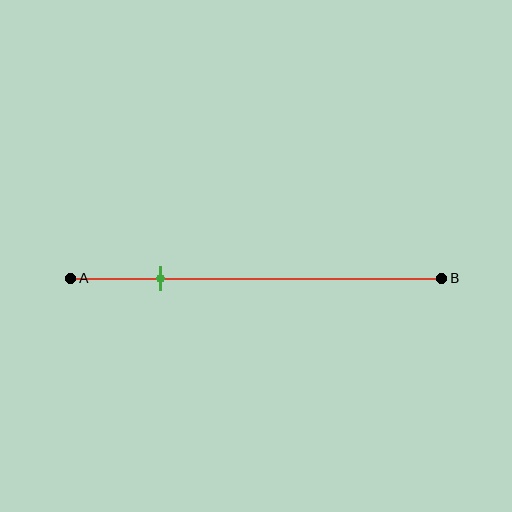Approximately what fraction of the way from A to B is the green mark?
The green mark is approximately 25% of the way from A to B.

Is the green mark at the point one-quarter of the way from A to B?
Yes, the mark is approximately at the one-quarter point.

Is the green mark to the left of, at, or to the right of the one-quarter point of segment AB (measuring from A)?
The green mark is approximately at the one-quarter point of segment AB.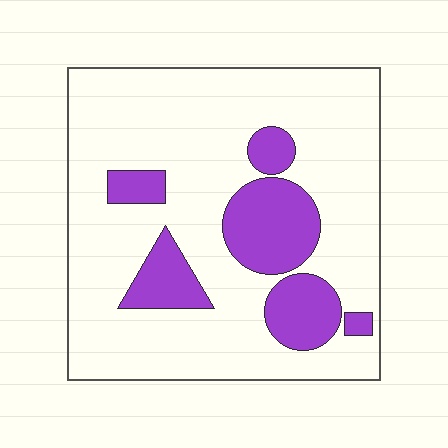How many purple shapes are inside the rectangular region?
6.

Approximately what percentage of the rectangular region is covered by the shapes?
Approximately 20%.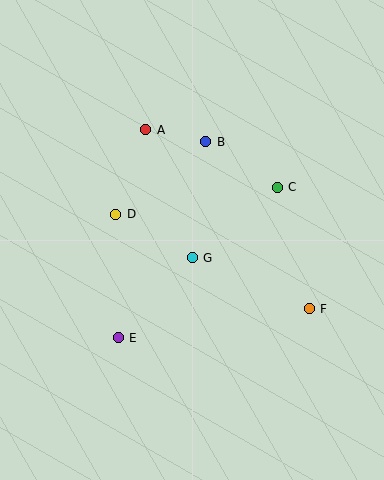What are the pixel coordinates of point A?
Point A is at (146, 130).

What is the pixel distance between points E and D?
The distance between E and D is 124 pixels.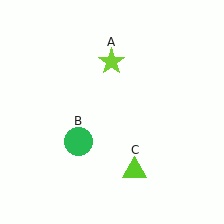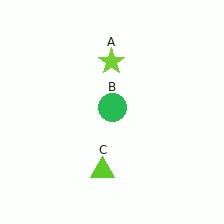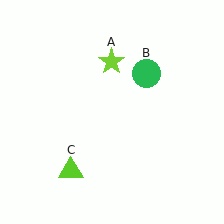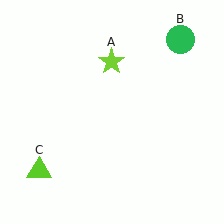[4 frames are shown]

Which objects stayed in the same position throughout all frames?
Lime star (object A) remained stationary.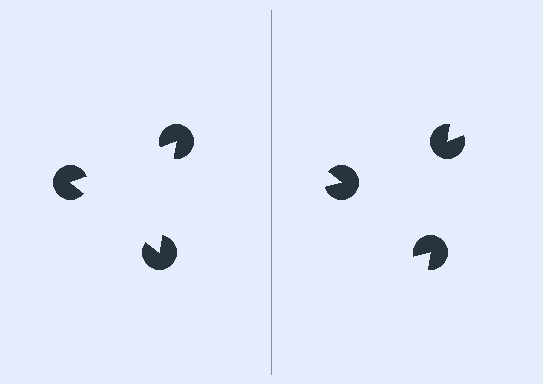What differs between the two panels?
The pac-man discs are positioned identically on both sides; only the wedge orientations differ. On the left they align to a triangle; on the right they are misaligned.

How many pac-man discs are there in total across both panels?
6 — 3 on each side.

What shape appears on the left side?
An illusory triangle.